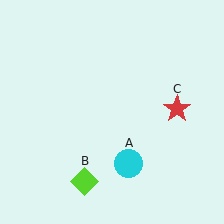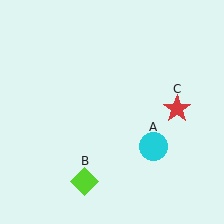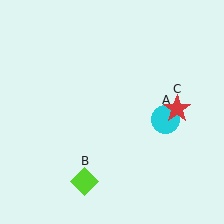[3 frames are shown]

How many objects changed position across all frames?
1 object changed position: cyan circle (object A).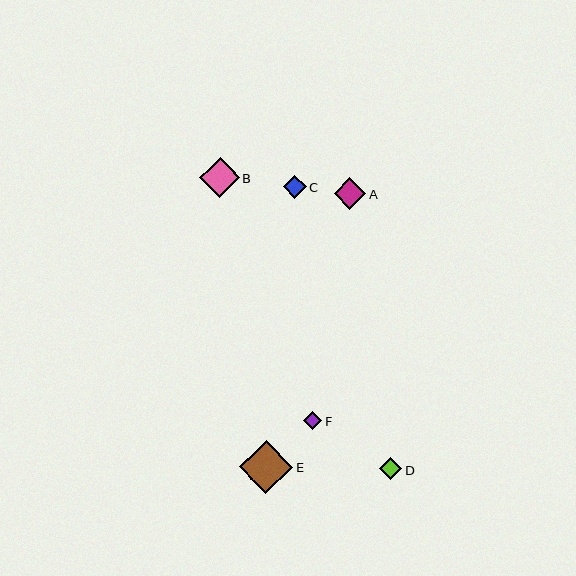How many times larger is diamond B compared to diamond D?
Diamond B is approximately 1.8 times the size of diamond D.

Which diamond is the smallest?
Diamond F is the smallest with a size of approximately 18 pixels.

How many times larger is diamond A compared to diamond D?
Diamond A is approximately 1.4 times the size of diamond D.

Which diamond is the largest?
Diamond E is the largest with a size of approximately 53 pixels.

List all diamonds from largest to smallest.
From largest to smallest: E, B, A, C, D, F.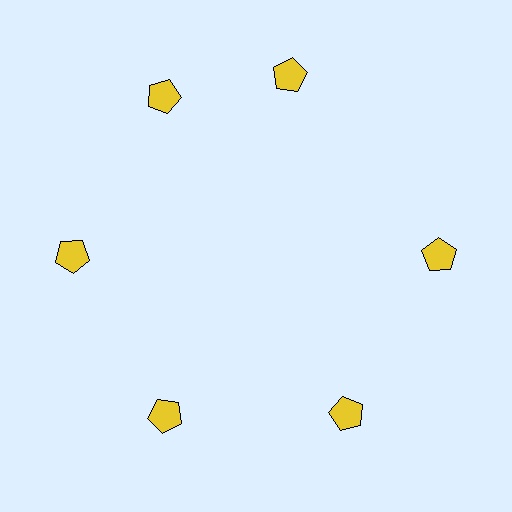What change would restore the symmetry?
The symmetry would be restored by rotating it back into even spacing with its neighbors so that all 6 pentagons sit at equal angles and equal distance from the center.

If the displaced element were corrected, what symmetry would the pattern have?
It would have 6-fold rotational symmetry — the pattern would map onto itself every 60 degrees.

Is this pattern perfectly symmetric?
No. The 6 yellow pentagons are arranged in a ring, but one element near the 1 o'clock position is rotated out of alignment along the ring, breaking the 6-fold rotational symmetry.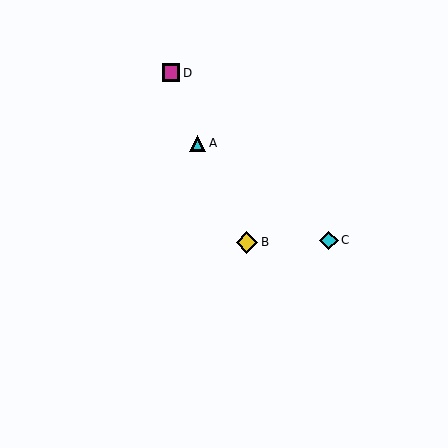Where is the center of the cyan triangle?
The center of the cyan triangle is at (197, 143).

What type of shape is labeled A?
Shape A is a cyan triangle.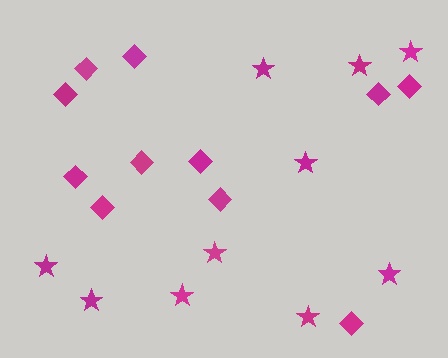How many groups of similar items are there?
There are 2 groups: one group of stars (10) and one group of diamonds (11).